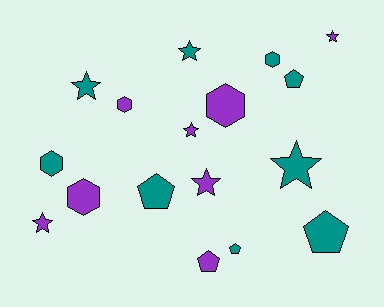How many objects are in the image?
There are 17 objects.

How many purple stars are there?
There are 4 purple stars.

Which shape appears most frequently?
Star, with 7 objects.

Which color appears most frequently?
Teal, with 9 objects.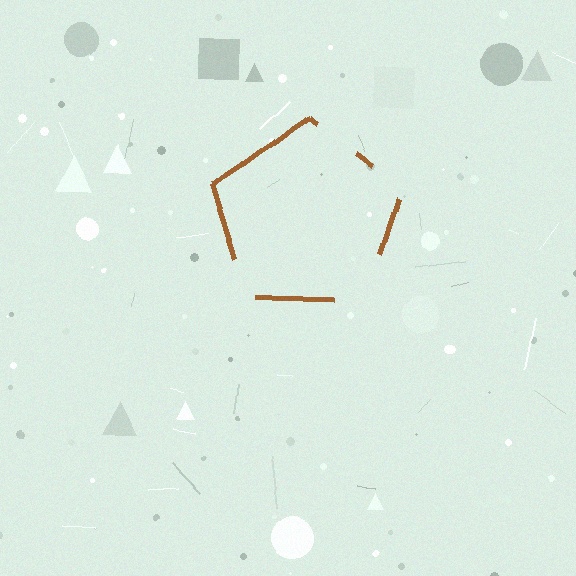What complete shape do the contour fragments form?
The contour fragments form a pentagon.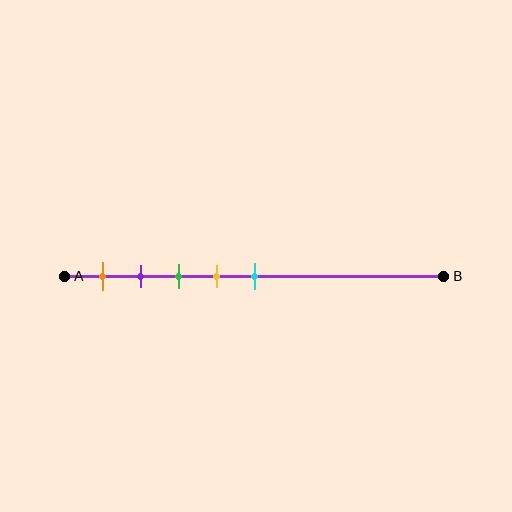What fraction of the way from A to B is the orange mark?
The orange mark is approximately 10% (0.1) of the way from A to B.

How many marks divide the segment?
There are 5 marks dividing the segment.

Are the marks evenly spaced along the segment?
Yes, the marks are approximately evenly spaced.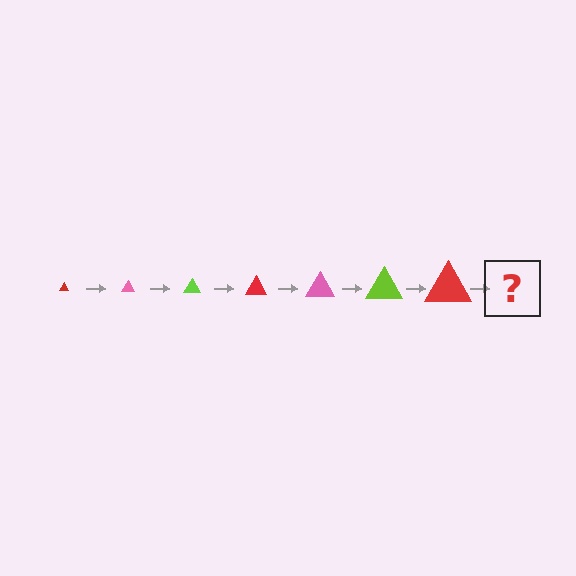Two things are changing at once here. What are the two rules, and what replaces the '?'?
The two rules are that the triangle grows larger each step and the color cycles through red, pink, and lime. The '?' should be a pink triangle, larger than the previous one.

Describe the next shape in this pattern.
It should be a pink triangle, larger than the previous one.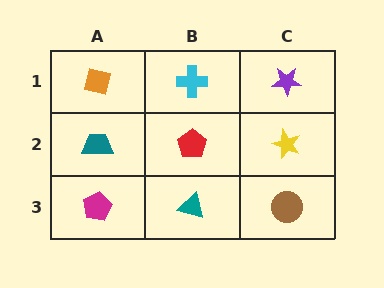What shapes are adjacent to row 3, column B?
A red pentagon (row 2, column B), a magenta pentagon (row 3, column A), a brown circle (row 3, column C).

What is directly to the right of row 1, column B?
A purple star.